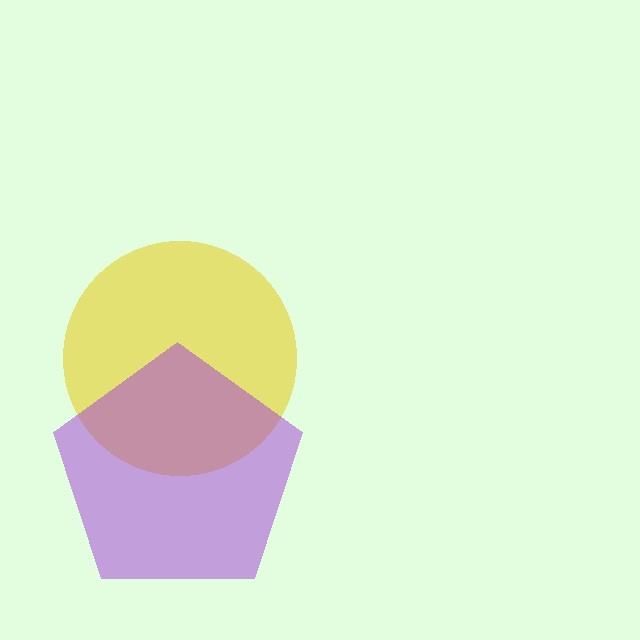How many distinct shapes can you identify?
There are 2 distinct shapes: a yellow circle, a purple pentagon.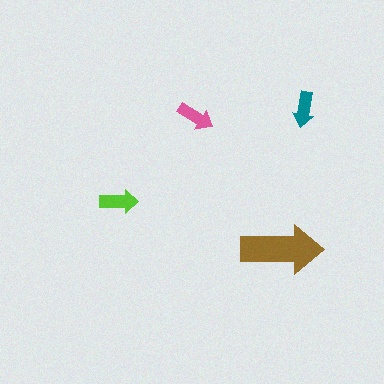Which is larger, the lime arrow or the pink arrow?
The lime one.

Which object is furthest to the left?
The lime arrow is leftmost.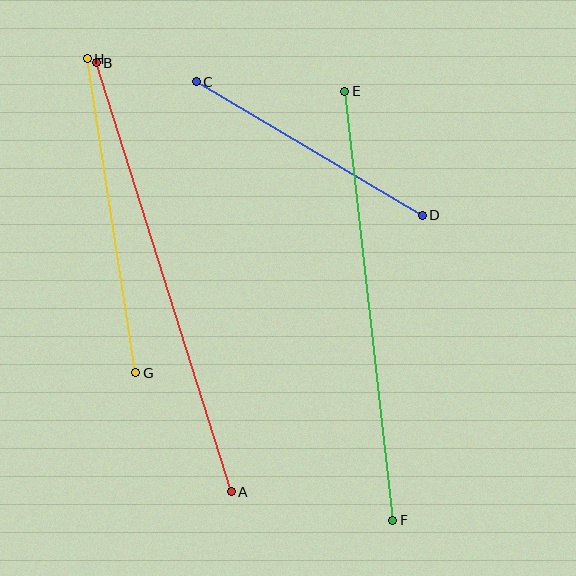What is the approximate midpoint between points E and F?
The midpoint is at approximately (369, 306) pixels.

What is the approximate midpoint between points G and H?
The midpoint is at approximately (111, 216) pixels.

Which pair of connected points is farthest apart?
Points A and B are farthest apart.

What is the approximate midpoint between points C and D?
The midpoint is at approximately (309, 149) pixels.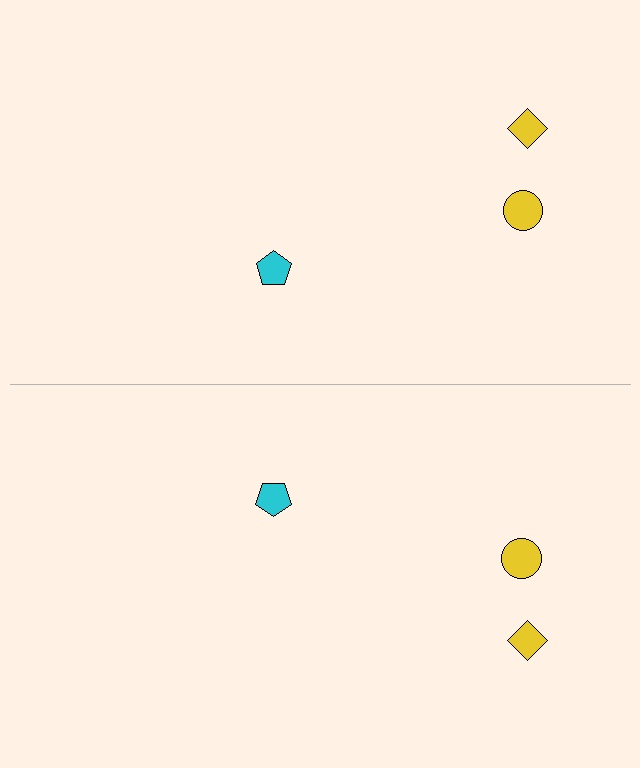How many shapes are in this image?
There are 6 shapes in this image.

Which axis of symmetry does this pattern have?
The pattern has a horizontal axis of symmetry running through the center of the image.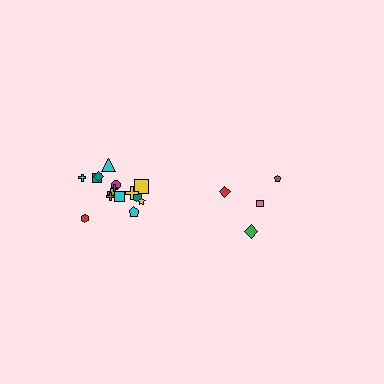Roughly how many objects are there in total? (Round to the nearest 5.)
Roughly 20 objects in total.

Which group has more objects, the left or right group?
The left group.